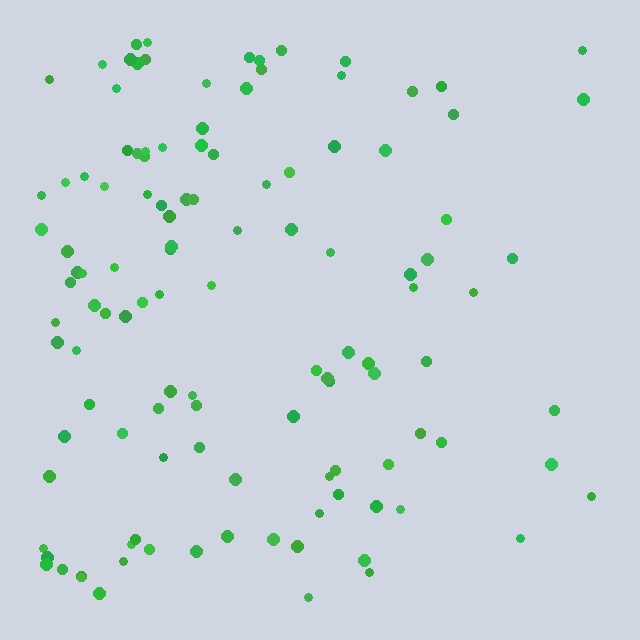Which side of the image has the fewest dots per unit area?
The right.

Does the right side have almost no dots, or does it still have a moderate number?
Still a moderate number, just noticeably fewer than the left.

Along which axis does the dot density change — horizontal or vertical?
Horizontal.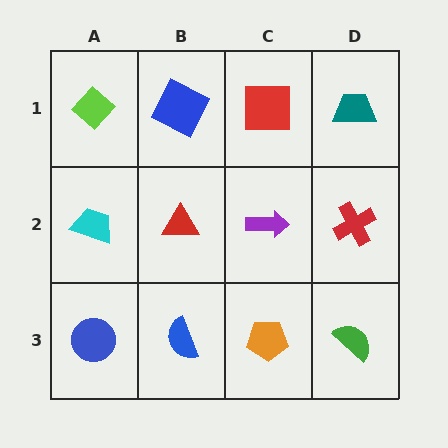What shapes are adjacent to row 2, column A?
A lime diamond (row 1, column A), a blue circle (row 3, column A), a red triangle (row 2, column B).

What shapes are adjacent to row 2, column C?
A red square (row 1, column C), an orange pentagon (row 3, column C), a red triangle (row 2, column B), a red cross (row 2, column D).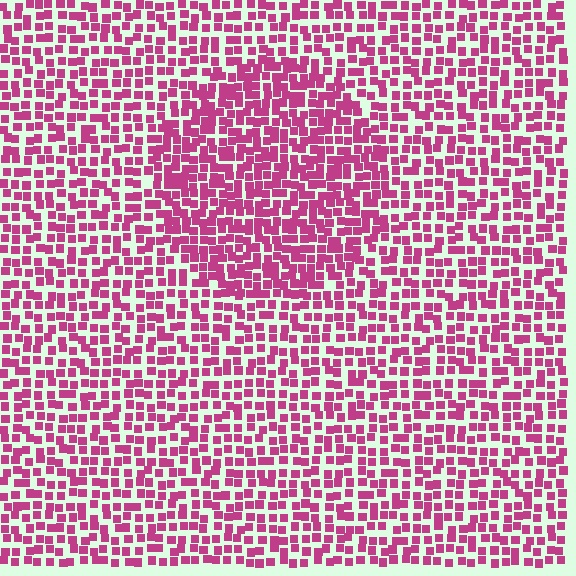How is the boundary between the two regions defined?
The boundary is defined by a change in element density (approximately 1.5x ratio). All elements are the same color, size, and shape.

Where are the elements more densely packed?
The elements are more densely packed inside the circle boundary.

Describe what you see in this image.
The image contains small magenta elements arranged at two different densities. A circle-shaped region is visible where the elements are more densely packed than the surrounding area.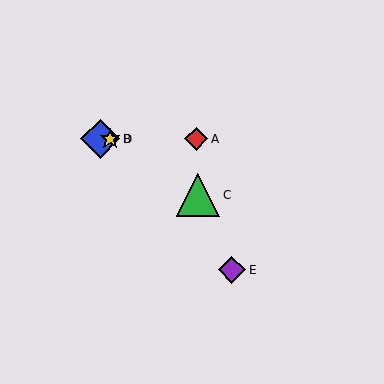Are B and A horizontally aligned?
Yes, both are at y≈139.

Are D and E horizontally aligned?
No, D is at y≈139 and E is at y≈270.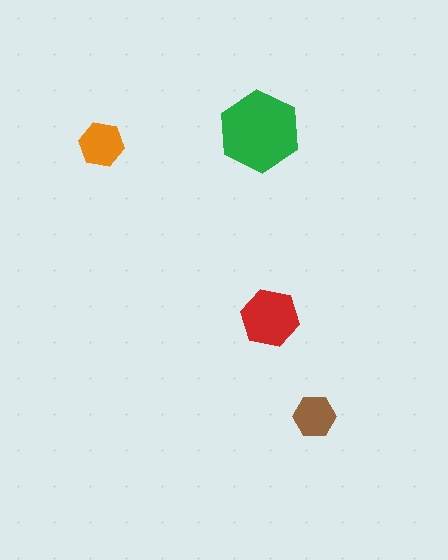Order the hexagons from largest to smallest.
the green one, the red one, the orange one, the brown one.